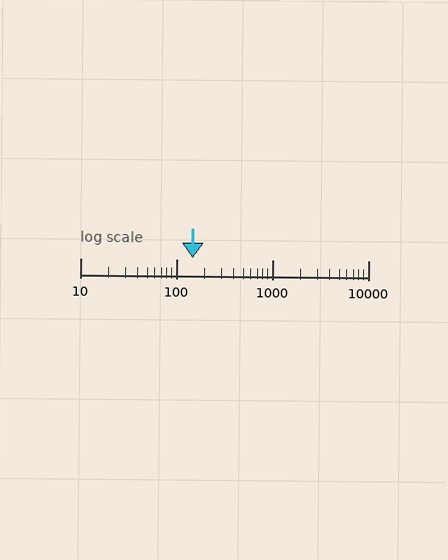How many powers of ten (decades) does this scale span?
The scale spans 3 decades, from 10 to 10000.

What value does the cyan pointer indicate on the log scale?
The pointer indicates approximately 150.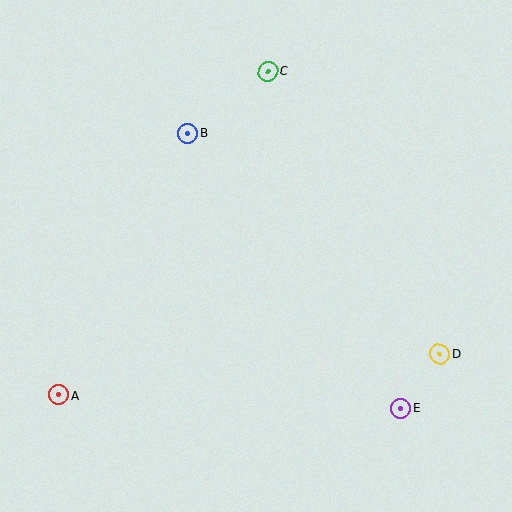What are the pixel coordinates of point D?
Point D is at (439, 354).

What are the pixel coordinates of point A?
Point A is at (59, 395).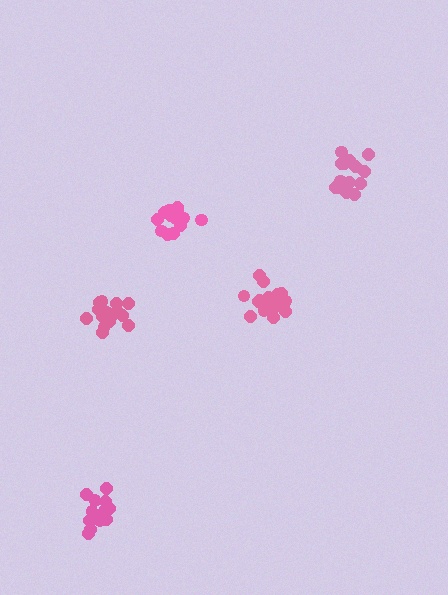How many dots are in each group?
Group 1: 16 dots, Group 2: 18 dots, Group 3: 15 dots, Group 4: 15 dots, Group 5: 16 dots (80 total).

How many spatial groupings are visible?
There are 5 spatial groupings.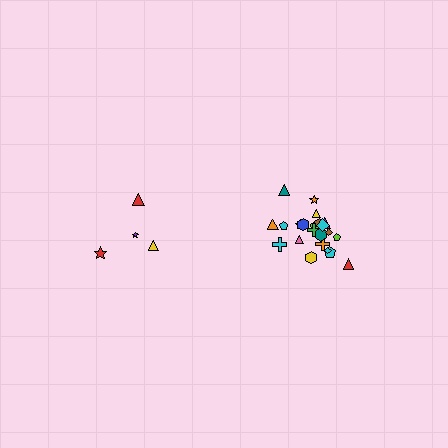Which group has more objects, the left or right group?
The right group.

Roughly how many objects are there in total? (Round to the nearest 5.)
Roughly 25 objects in total.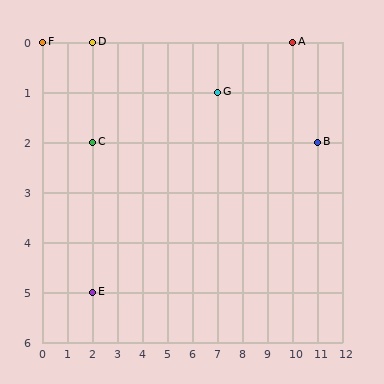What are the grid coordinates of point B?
Point B is at grid coordinates (11, 2).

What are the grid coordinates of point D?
Point D is at grid coordinates (2, 0).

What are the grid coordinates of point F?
Point F is at grid coordinates (0, 0).